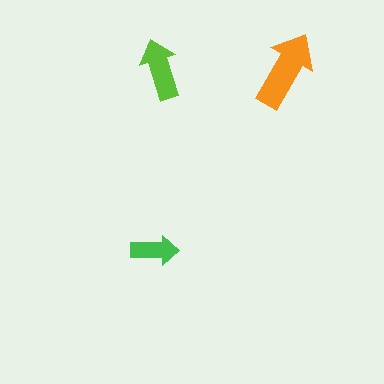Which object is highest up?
The lime arrow is topmost.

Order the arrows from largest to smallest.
the orange one, the lime one, the green one.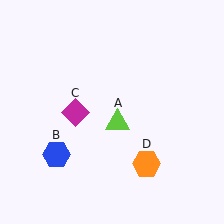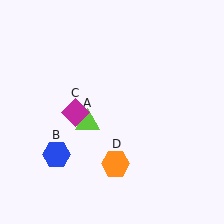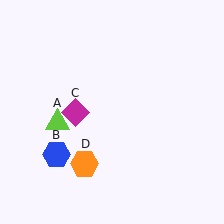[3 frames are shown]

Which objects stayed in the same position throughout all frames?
Blue hexagon (object B) and magenta diamond (object C) remained stationary.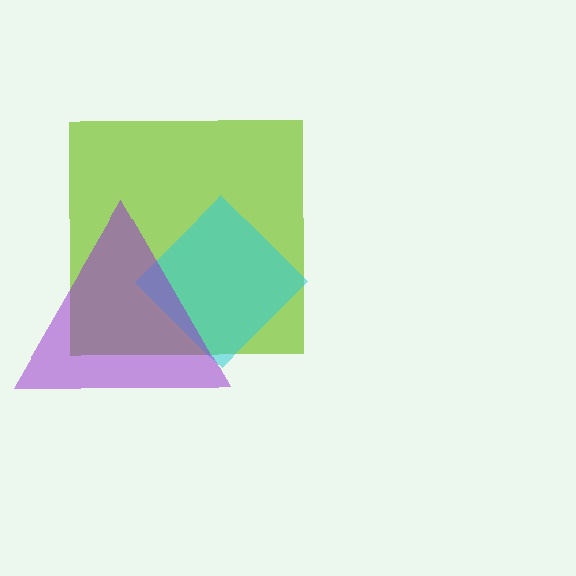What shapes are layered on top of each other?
The layered shapes are: a lime square, a cyan diamond, a purple triangle.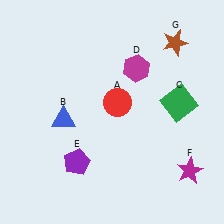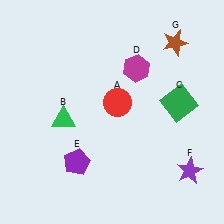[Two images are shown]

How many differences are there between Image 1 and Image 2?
There are 2 differences between the two images.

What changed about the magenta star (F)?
In Image 1, F is magenta. In Image 2, it changed to purple.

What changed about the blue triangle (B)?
In Image 1, B is blue. In Image 2, it changed to green.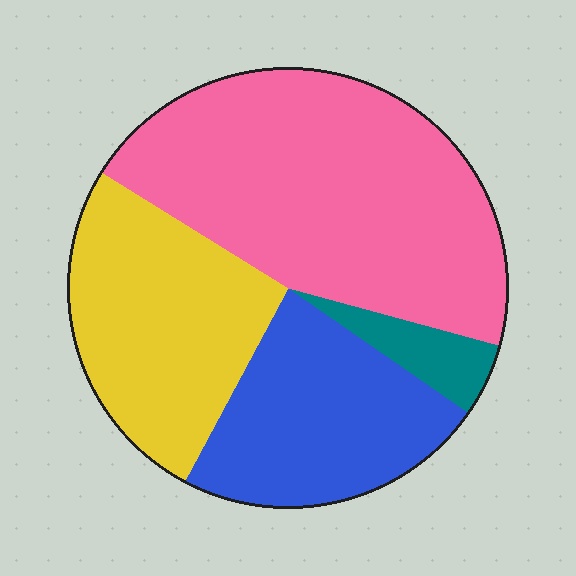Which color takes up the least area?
Teal, at roughly 5%.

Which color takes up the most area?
Pink, at roughly 45%.